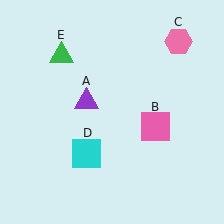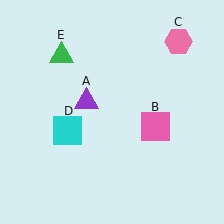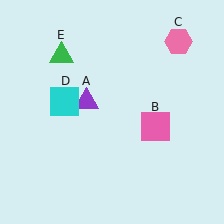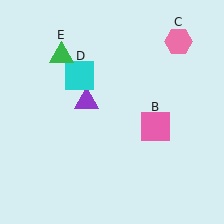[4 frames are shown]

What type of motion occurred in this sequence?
The cyan square (object D) rotated clockwise around the center of the scene.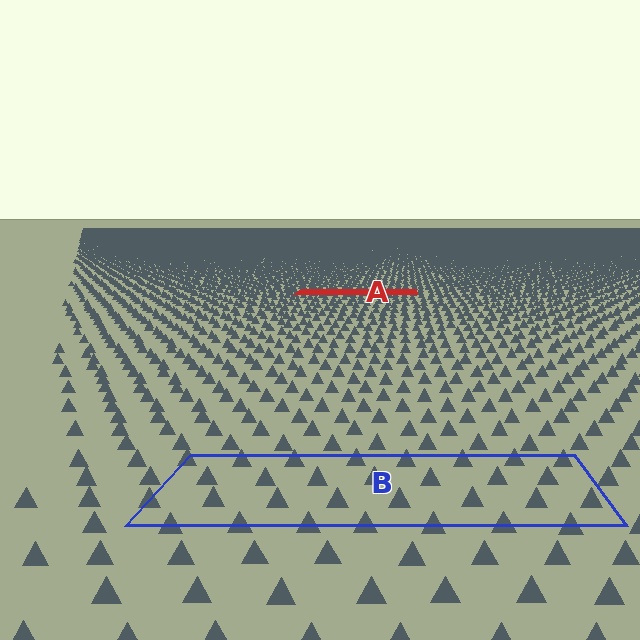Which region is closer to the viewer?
Region B is closer. The texture elements there are larger and more spread out.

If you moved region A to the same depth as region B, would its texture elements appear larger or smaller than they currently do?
They would appear larger. At a closer depth, the same texture elements are projected at a bigger on-screen size.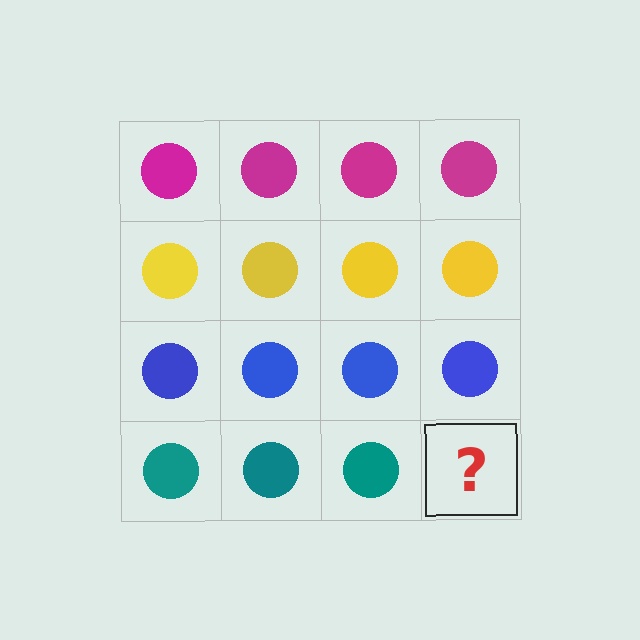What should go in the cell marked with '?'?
The missing cell should contain a teal circle.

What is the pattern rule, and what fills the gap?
The rule is that each row has a consistent color. The gap should be filled with a teal circle.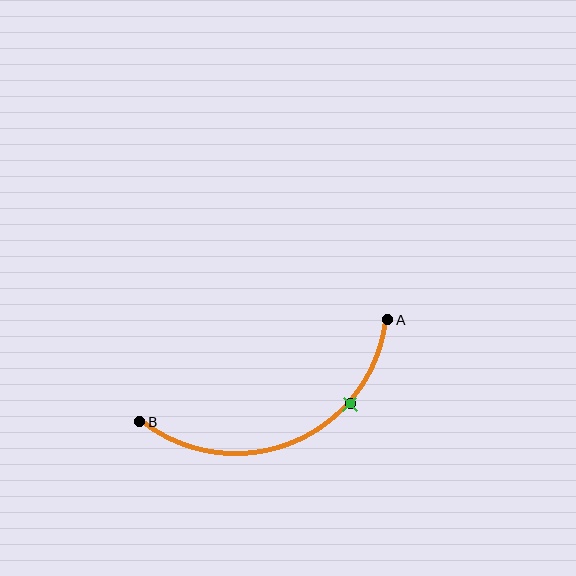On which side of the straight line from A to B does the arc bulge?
The arc bulges below the straight line connecting A and B.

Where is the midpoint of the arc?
The arc midpoint is the point on the curve farthest from the straight line joining A and B. It sits below that line.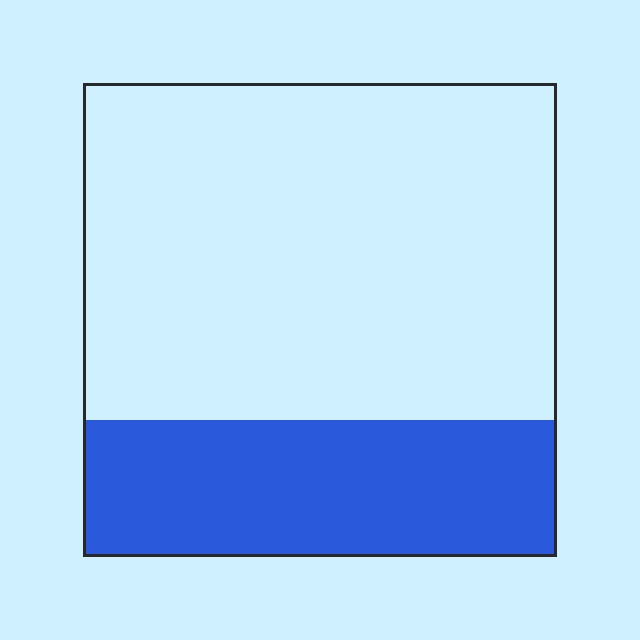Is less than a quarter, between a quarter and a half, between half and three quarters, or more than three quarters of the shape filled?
Between a quarter and a half.